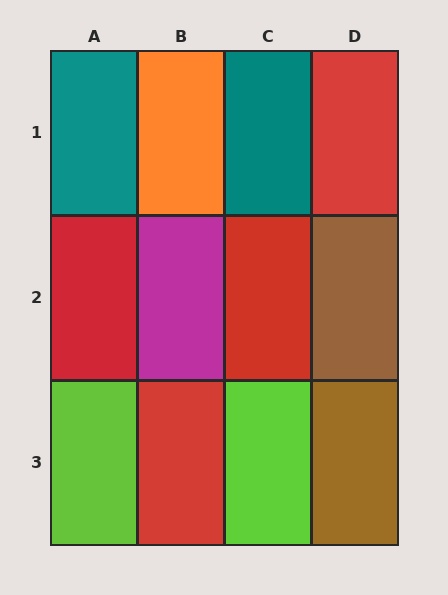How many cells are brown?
2 cells are brown.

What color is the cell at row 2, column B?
Magenta.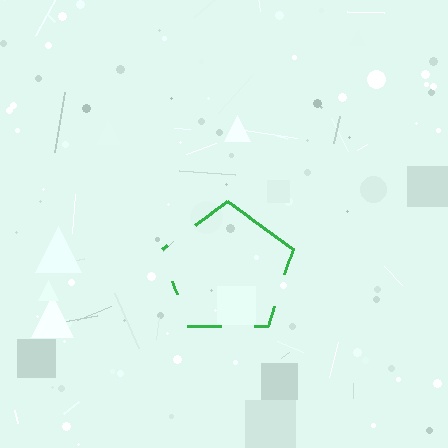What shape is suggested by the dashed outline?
The dashed outline suggests a pentagon.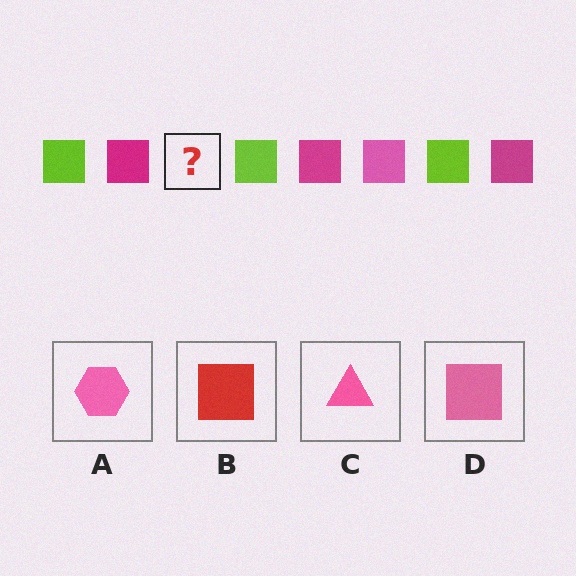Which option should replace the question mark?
Option D.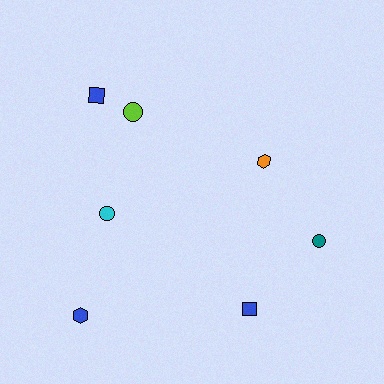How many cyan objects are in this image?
There is 1 cyan object.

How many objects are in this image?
There are 7 objects.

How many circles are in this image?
There are 3 circles.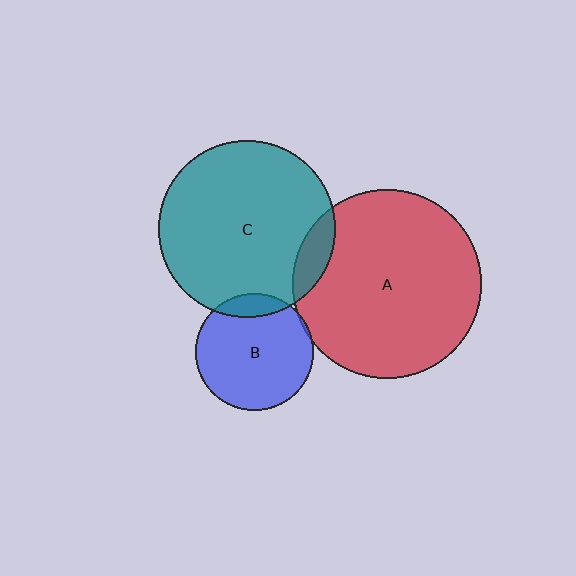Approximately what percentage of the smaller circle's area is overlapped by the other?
Approximately 10%.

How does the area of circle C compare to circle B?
Approximately 2.3 times.